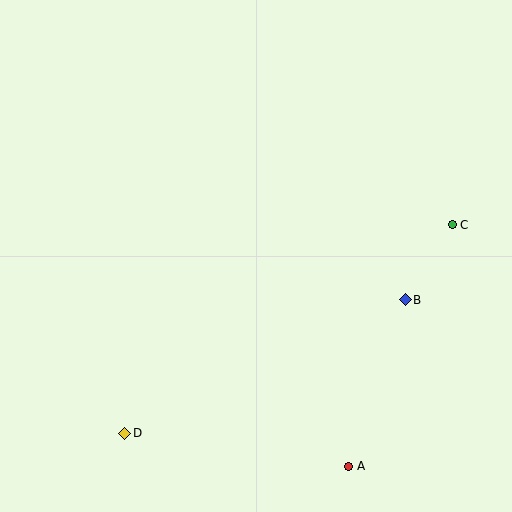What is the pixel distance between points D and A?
The distance between D and A is 227 pixels.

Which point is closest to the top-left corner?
Point D is closest to the top-left corner.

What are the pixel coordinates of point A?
Point A is at (349, 466).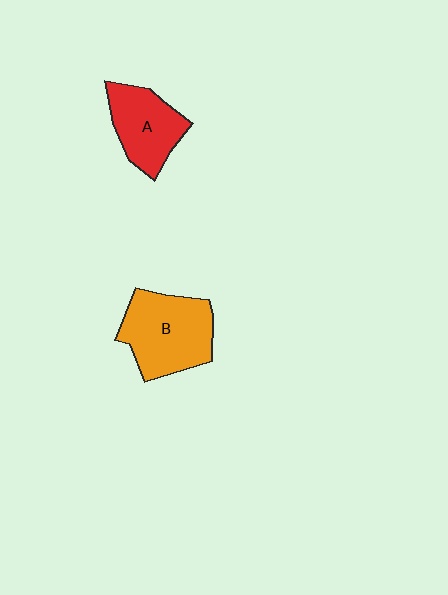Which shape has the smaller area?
Shape A (red).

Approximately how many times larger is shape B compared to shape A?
Approximately 1.4 times.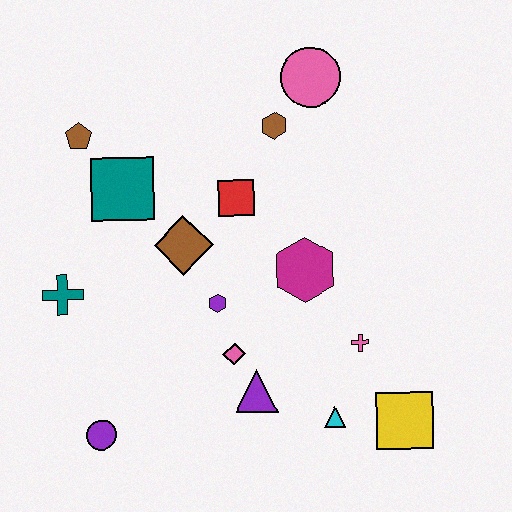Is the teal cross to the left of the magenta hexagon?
Yes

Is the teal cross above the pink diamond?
Yes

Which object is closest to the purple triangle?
The pink diamond is closest to the purple triangle.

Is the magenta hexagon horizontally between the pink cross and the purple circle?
Yes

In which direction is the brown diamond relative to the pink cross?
The brown diamond is to the left of the pink cross.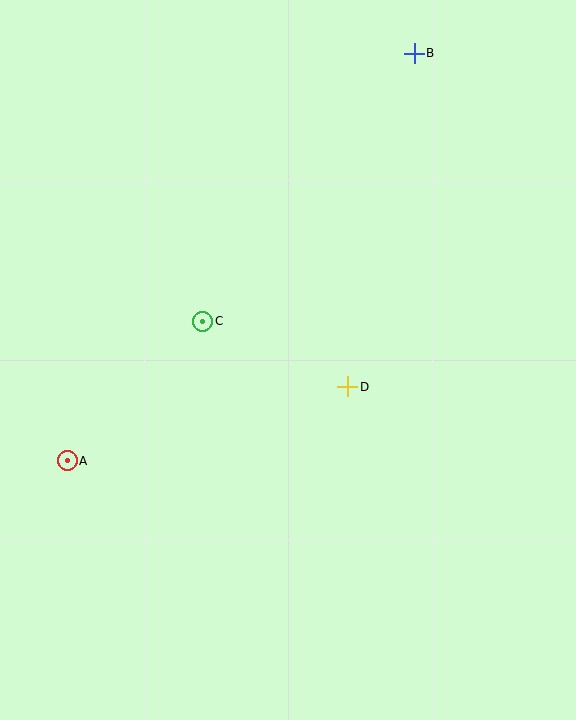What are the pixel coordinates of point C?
Point C is at (203, 321).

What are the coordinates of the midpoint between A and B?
The midpoint between A and B is at (241, 257).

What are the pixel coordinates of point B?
Point B is at (414, 53).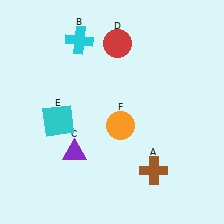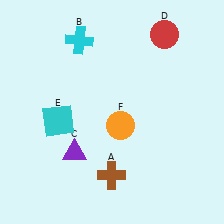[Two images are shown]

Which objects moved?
The objects that moved are: the brown cross (A), the red circle (D).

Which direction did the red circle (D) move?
The red circle (D) moved right.